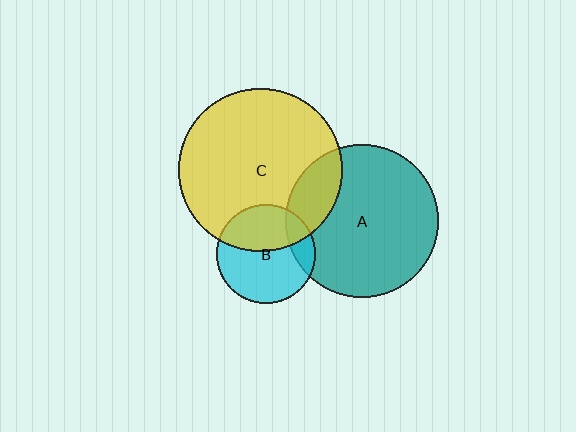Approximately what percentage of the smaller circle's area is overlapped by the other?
Approximately 15%.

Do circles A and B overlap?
Yes.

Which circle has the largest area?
Circle C (yellow).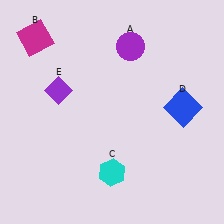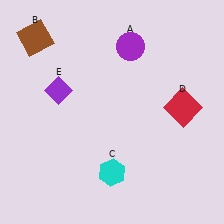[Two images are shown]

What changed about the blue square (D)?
In Image 1, D is blue. In Image 2, it changed to red.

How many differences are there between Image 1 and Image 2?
There are 2 differences between the two images.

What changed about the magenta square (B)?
In Image 1, B is magenta. In Image 2, it changed to brown.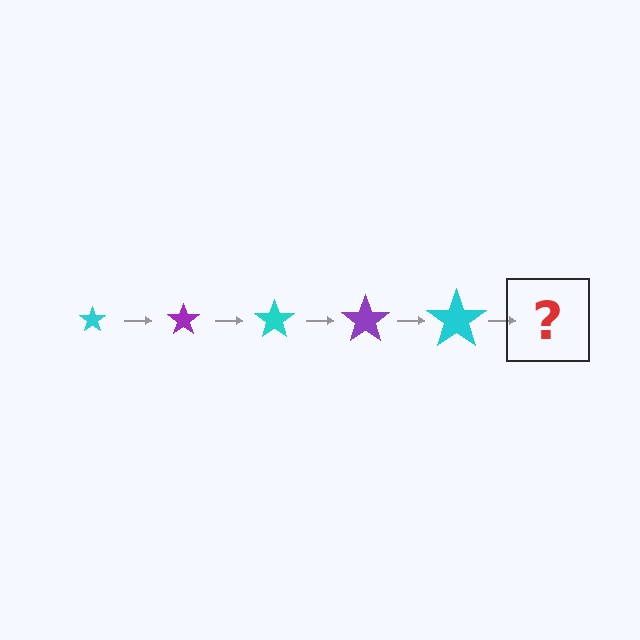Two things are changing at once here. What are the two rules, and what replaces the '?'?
The two rules are that the star grows larger each step and the color cycles through cyan and purple. The '?' should be a purple star, larger than the previous one.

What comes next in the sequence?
The next element should be a purple star, larger than the previous one.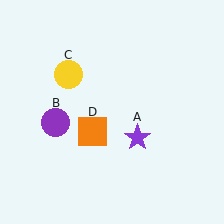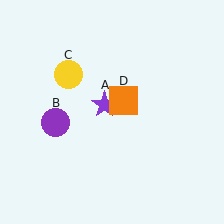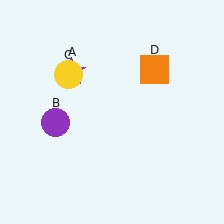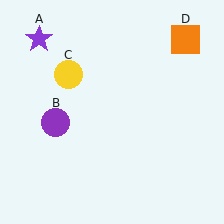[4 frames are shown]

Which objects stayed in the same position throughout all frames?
Purple circle (object B) and yellow circle (object C) remained stationary.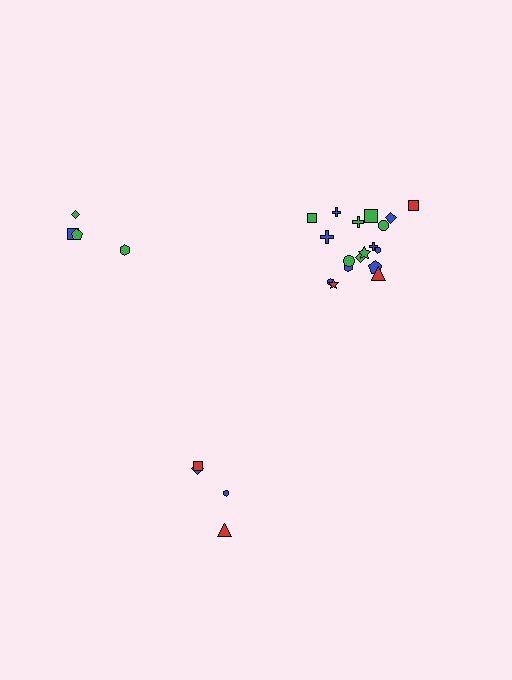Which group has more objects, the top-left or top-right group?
The top-right group.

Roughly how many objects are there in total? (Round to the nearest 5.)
Roughly 25 objects in total.